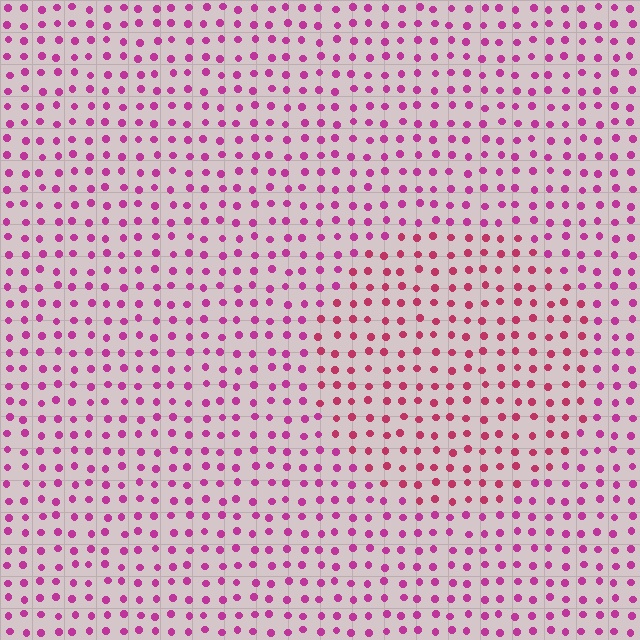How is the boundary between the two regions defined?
The boundary is defined purely by a slight shift in hue (about 23 degrees). Spacing, size, and orientation are identical on both sides.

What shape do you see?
I see a circle.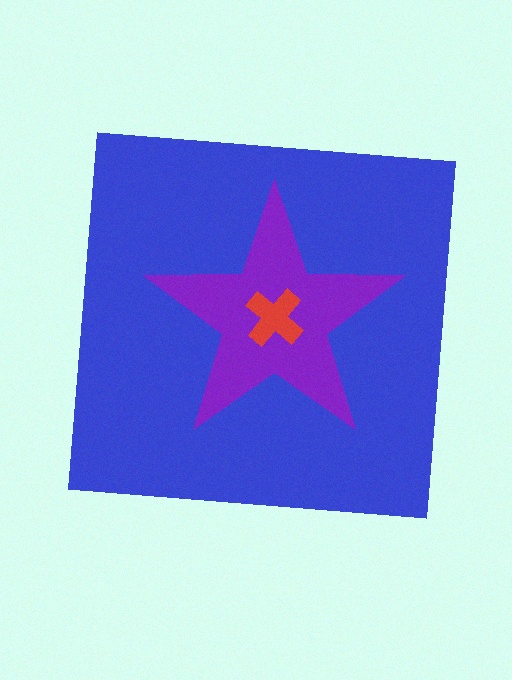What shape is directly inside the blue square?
The purple star.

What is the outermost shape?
The blue square.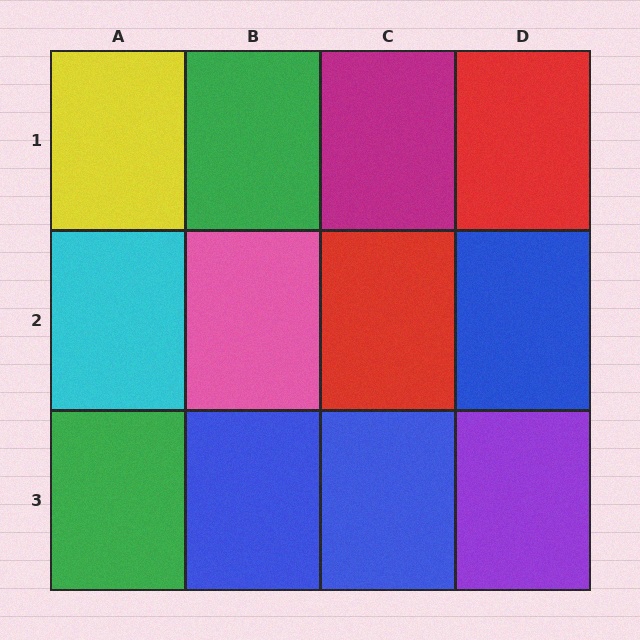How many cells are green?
2 cells are green.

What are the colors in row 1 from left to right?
Yellow, green, magenta, red.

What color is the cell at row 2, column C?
Red.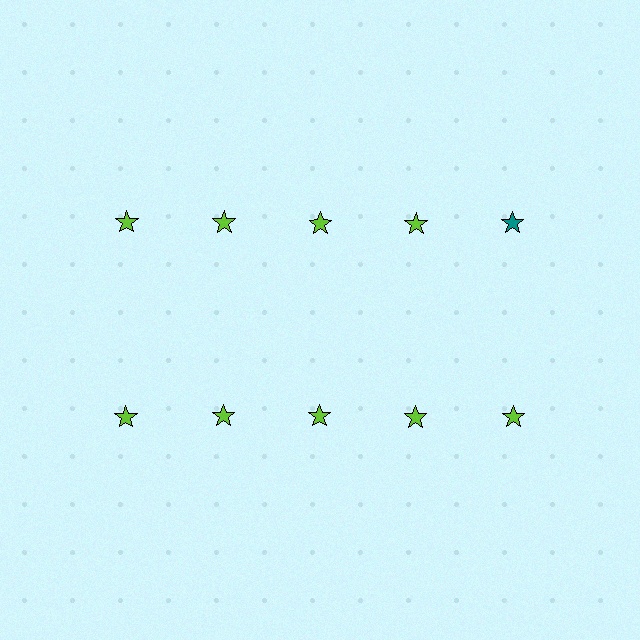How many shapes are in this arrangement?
There are 10 shapes arranged in a grid pattern.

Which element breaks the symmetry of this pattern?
The teal star in the top row, rightmost column breaks the symmetry. All other shapes are lime stars.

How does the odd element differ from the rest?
It has a different color: teal instead of lime.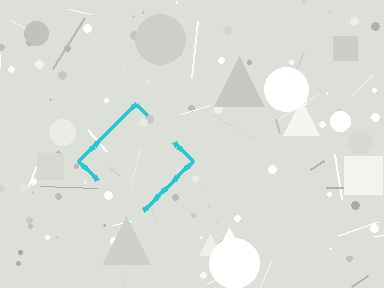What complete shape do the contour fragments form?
The contour fragments form a diamond.